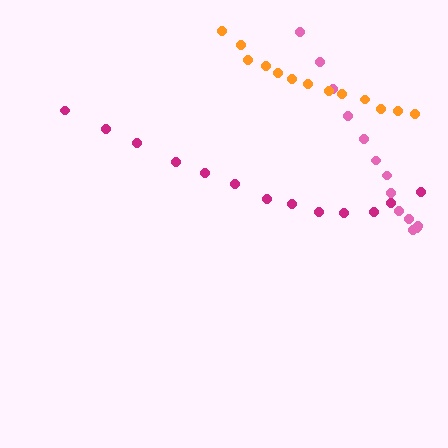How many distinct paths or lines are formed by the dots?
There are 3 distinct paths.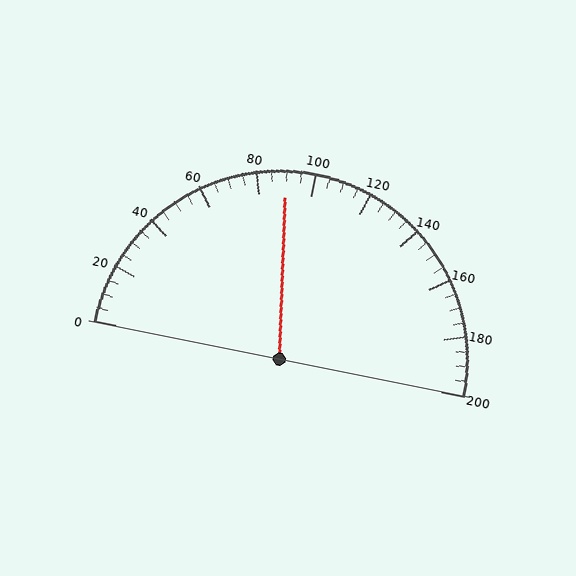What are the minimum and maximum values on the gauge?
The gauge ranges from 0 to 200.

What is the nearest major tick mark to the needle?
The nearest major tick mark is 80.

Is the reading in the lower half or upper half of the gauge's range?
The reading is in the lower half of the range (0 to 200).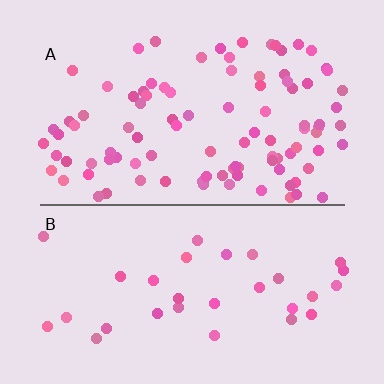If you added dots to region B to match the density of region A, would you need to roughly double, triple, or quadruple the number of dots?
Approximately triple.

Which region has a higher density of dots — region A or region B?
A (the top).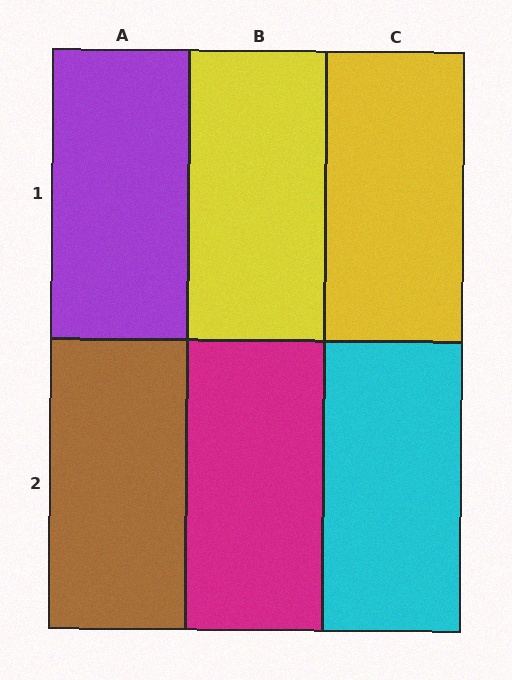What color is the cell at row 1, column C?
Yellow.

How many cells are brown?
1 cell is brown.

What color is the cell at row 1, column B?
Yellow.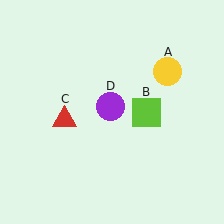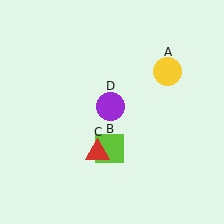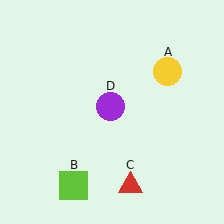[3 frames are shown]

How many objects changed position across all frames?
2 objects changed position: lime square (object B), red triangle (object C).